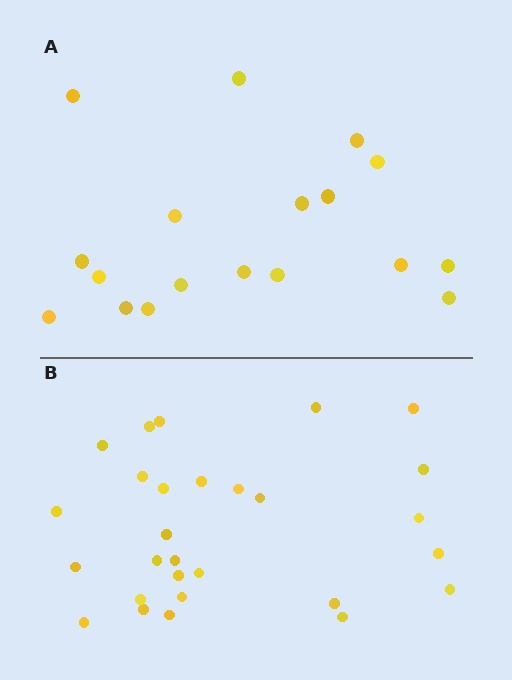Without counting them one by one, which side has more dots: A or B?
Region B (the bottom region) has more dots.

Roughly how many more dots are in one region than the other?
Region B has roughly 10 or so more dots than region A.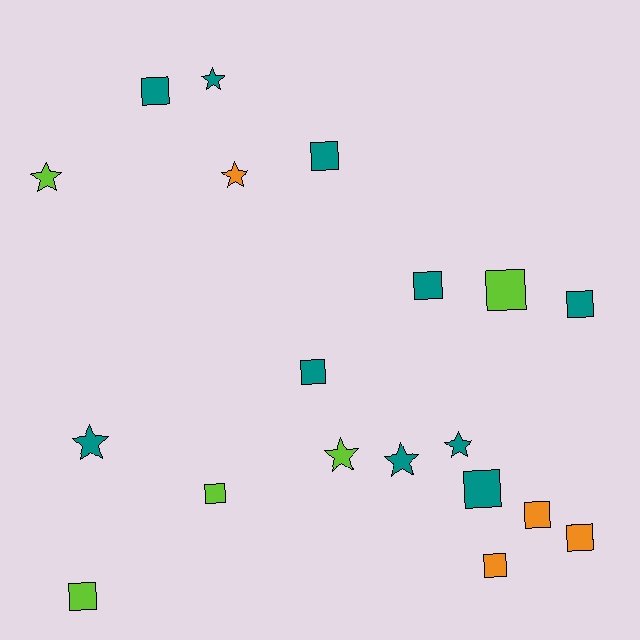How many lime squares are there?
There are 3 lime squares.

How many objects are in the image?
There are 19 objects.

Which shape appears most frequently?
Square, with 12 objects.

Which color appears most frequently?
Teal, with 10 objects.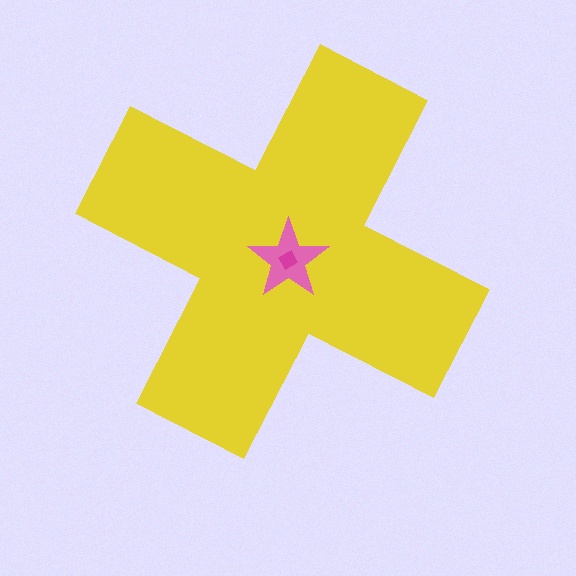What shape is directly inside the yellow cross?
The pink star.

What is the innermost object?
The magenta square.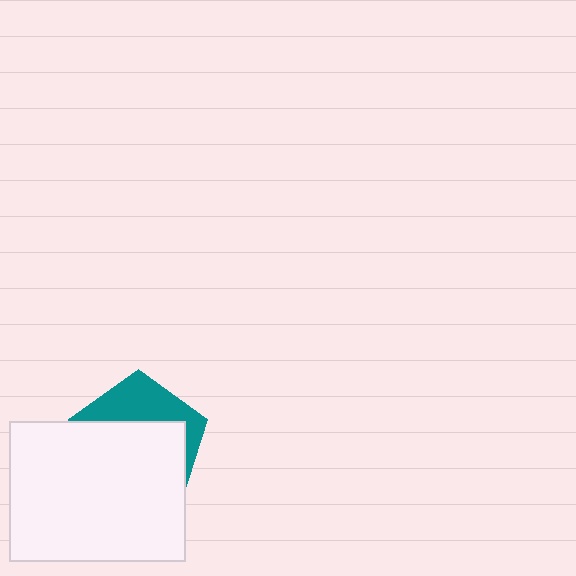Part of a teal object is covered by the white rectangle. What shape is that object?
It is a pentagon.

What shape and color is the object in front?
The object in front is a white rectangle.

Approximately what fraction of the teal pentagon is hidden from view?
Roughly 65% of the teal pentagon is hidden behind the white rectangle.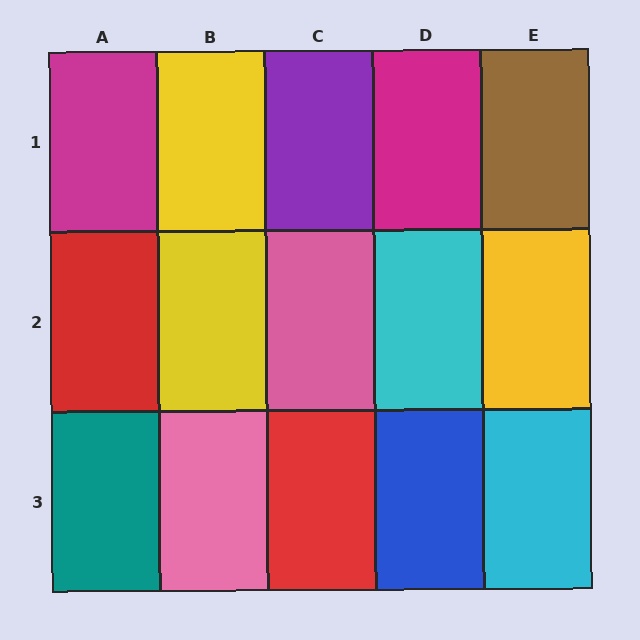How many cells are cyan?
2 cells are cyan.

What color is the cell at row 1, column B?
Yellow.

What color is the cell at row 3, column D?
Blue.